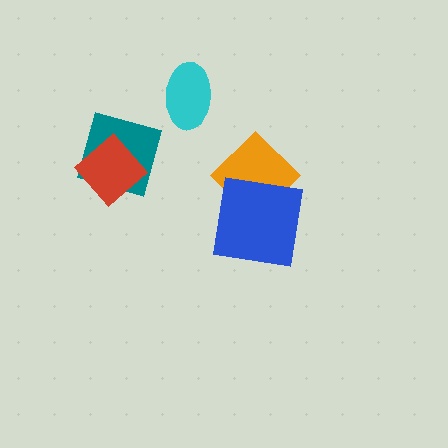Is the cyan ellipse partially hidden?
No, no other shape covers it.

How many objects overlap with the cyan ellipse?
0 objects overlap with the cyan ellipse.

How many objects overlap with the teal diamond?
1 object overlaps with the teal diamond.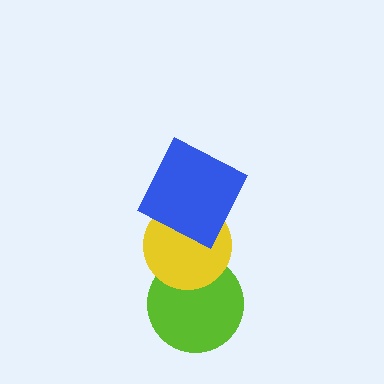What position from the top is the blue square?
The blue square is 1st from the top.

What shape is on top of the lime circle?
The yellow circle is on top of the lime circle.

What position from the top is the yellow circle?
The yellow circle is 2nd from the top.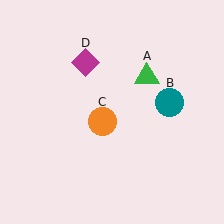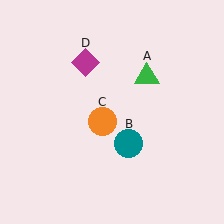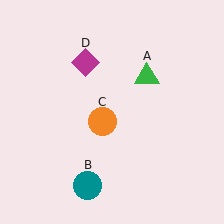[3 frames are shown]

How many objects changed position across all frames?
1 object changed position: teal circle (object B).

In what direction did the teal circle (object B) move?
The teal circle (object B) moved down and to the left.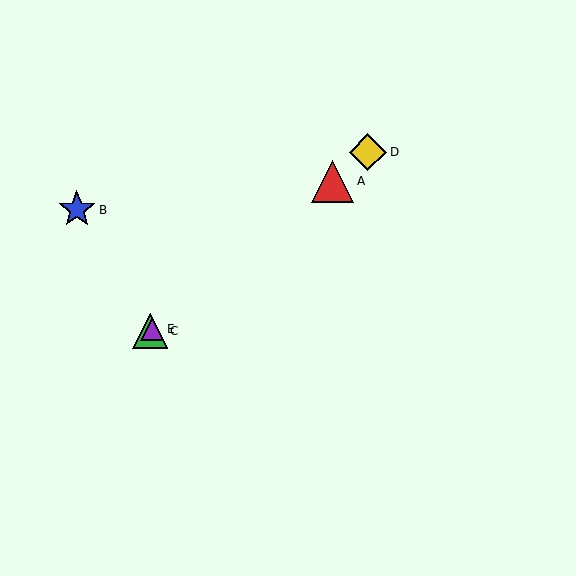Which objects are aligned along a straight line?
Objects A, C, D, E are aligned along a straight line.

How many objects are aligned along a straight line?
4 objects (A, C, D, E) are aligned along a straight line.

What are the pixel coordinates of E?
Object E is at (152, 329).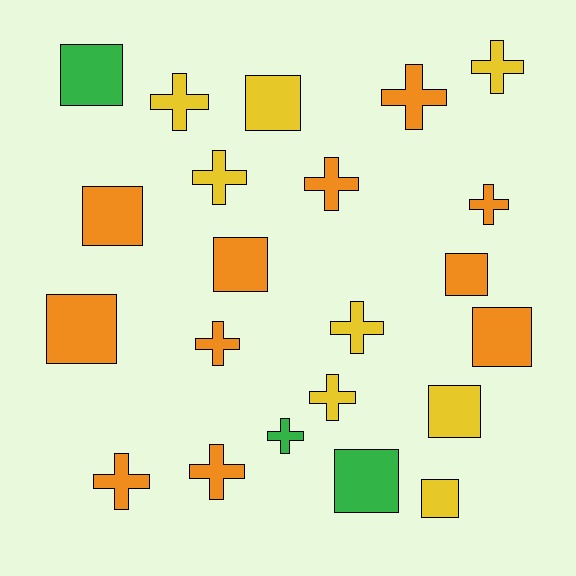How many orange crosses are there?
There are 6 orange crosses.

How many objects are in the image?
There are 22 objects.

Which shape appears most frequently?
Cross, with 12 objects.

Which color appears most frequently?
Orange, with 11 objects.